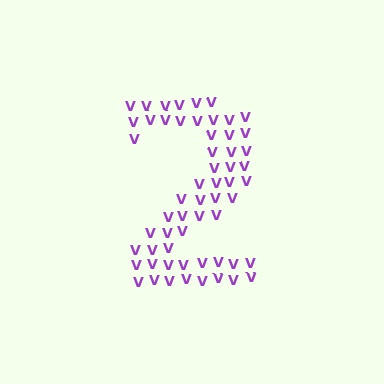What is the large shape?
The large shape is the digit 2.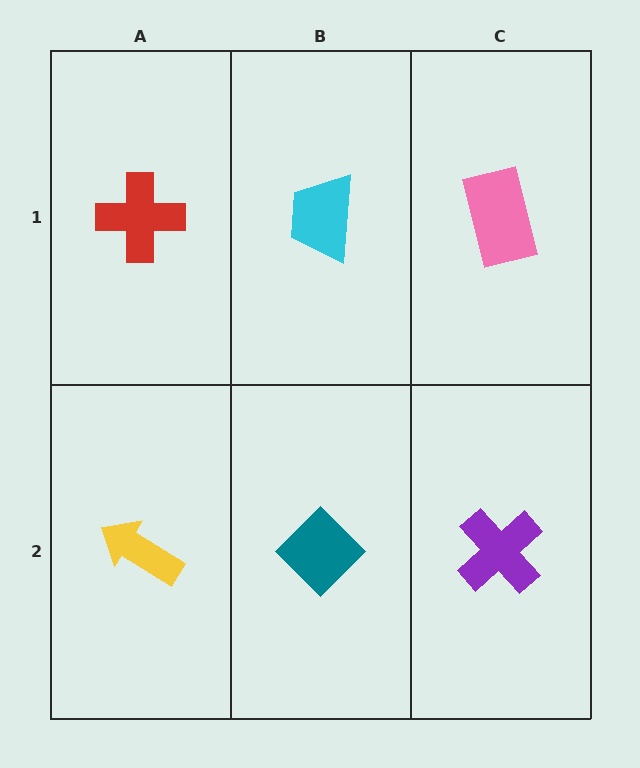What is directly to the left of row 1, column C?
A cyan trapezoid.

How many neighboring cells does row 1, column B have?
3.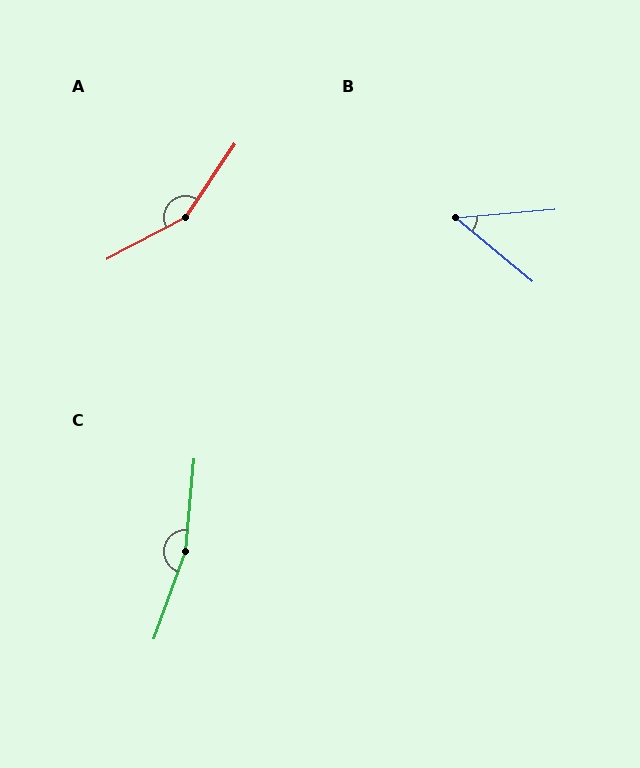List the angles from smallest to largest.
B (44°), A (152°), C (165°).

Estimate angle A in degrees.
Approximately 152 degrees.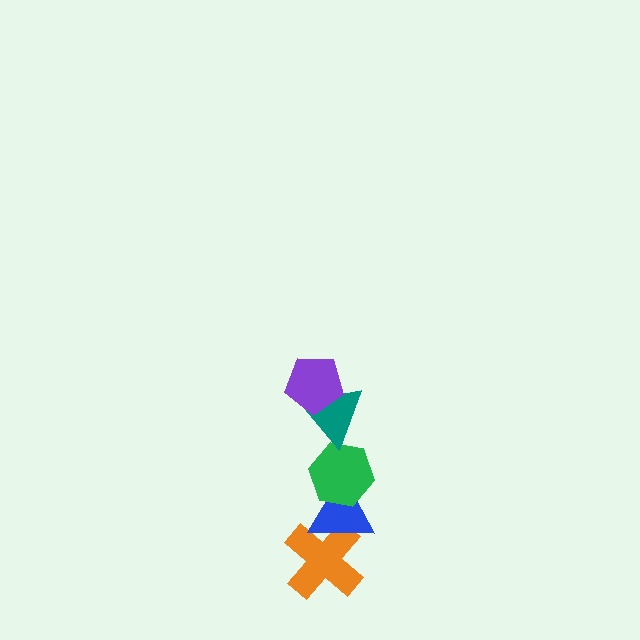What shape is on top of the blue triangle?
The green hexagon is on top of the blue triangle.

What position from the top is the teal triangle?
The teal triangle is 2nd from the top.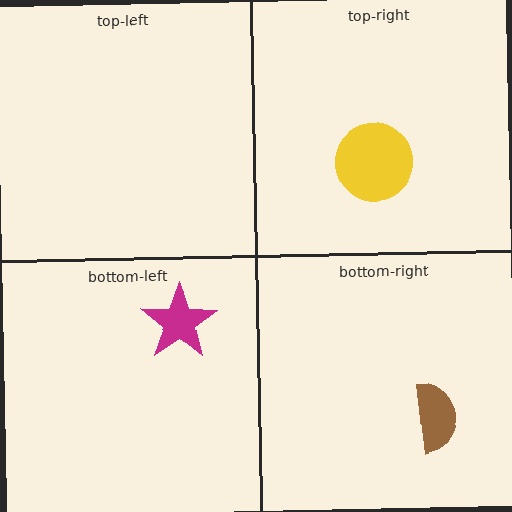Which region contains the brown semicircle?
The bottom-right region.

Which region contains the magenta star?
The bottom-left region.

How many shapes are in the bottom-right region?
1.